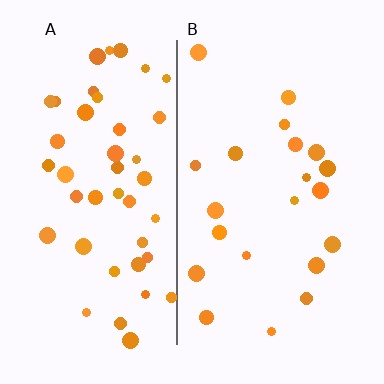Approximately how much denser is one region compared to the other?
Approximately 2.2× — region A over region B.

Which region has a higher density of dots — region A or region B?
A (the left).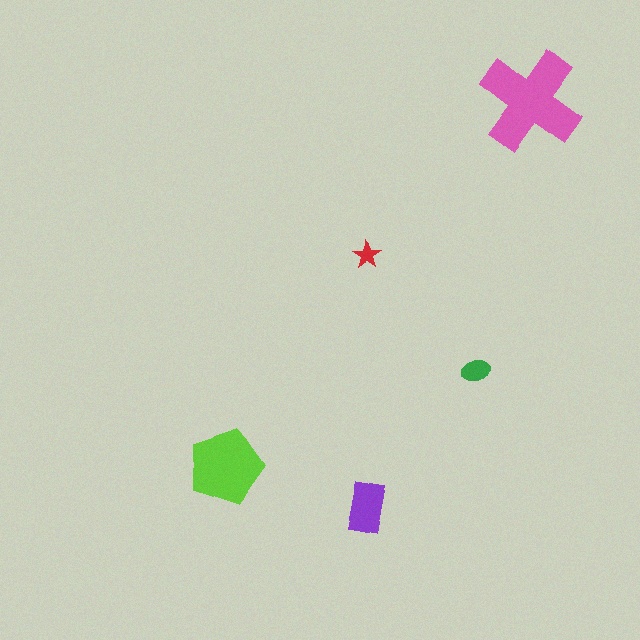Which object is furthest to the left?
The lime pentagon is leftmost.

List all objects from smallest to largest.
The red star, the green ellipse, the purple rectangle, the lime pentagon, the pink cross.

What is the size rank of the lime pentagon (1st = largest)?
2nd.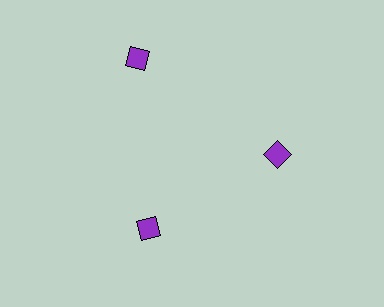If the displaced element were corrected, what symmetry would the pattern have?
It would have 3-fold rotational symmetry — the pattern would map onto itself every 120 degrees.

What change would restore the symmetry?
The symmetry would be restored by moving it inward, back onto the ring so that all 3 diamonds sit at equal angles and equal distance from the center.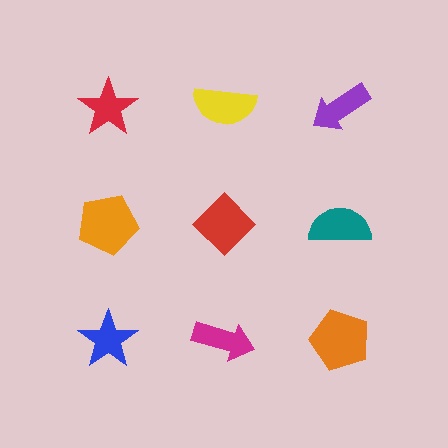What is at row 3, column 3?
An orange pentagon.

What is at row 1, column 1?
A red star.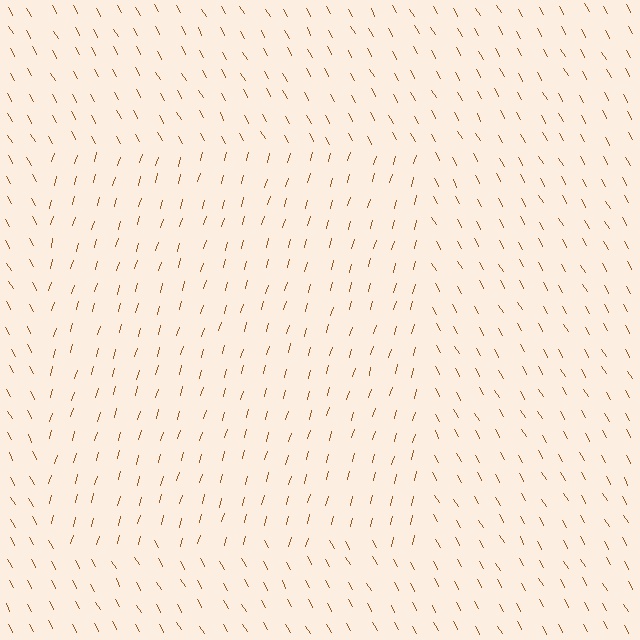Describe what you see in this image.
The image is filled with small brown line segments. A rectangle region in the image has lines oriented differently from the surrounding lines, creating a visible texture boundary.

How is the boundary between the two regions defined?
The boundary is defined purely by a change in line orientation (approximately 45 degrees difference). All lines are the same color and thickness.